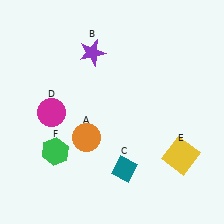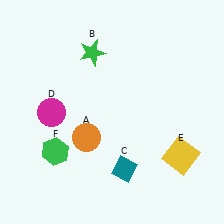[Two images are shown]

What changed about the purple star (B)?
In Image 1, B is purple. In Image 2, it changed to green.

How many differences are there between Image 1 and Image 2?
There is 1 difference between the two images.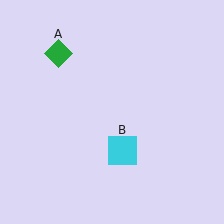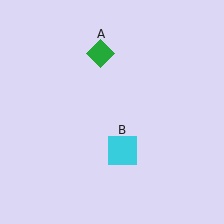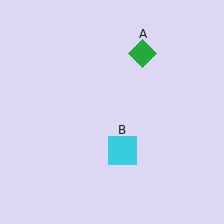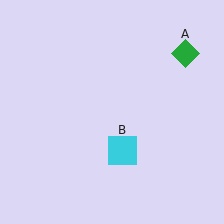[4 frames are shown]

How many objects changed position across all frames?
1 object changed position: green diamond (object A).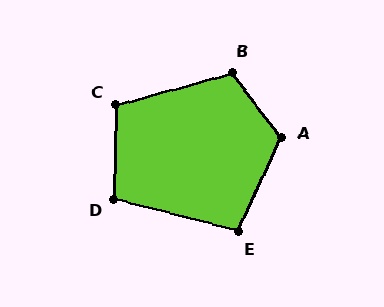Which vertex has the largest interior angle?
A, at approximately 119 degrees.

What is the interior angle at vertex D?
Approximately 103 degrees (obtuse).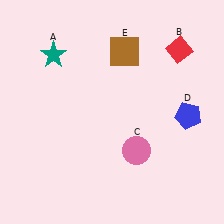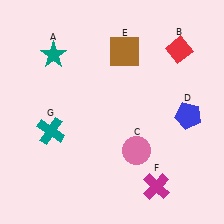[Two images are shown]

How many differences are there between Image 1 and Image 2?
There are 2 differences between the two images.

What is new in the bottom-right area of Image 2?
A magenta cross (F) was added in the bottom-right area of Image 2.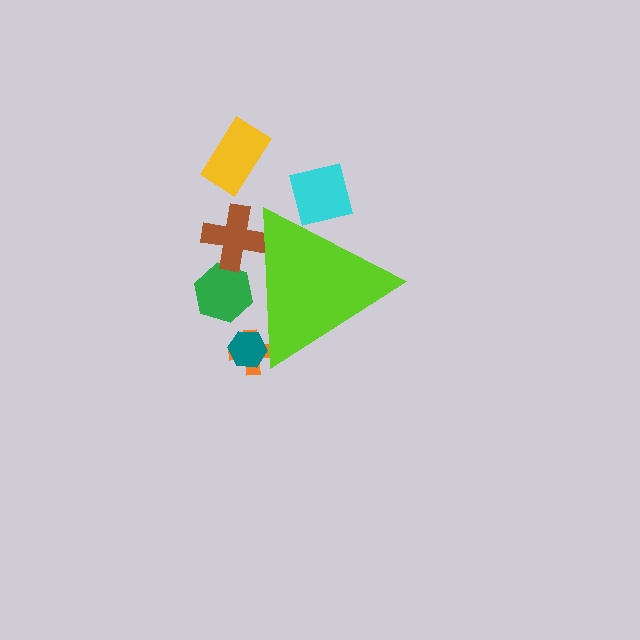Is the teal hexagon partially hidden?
Yes, the teal hexagon is partially hidden behind the lime triangle.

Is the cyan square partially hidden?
Yes, the cyan square is partially hidden behind the lime triangle.